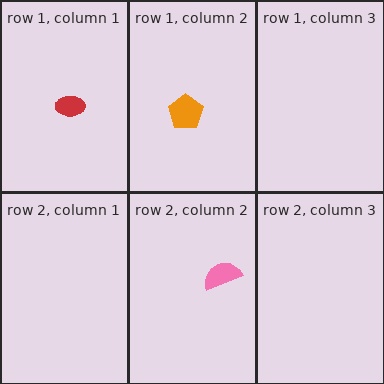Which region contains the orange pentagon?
The row 1, column 2 region.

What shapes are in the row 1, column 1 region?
The red ellipse.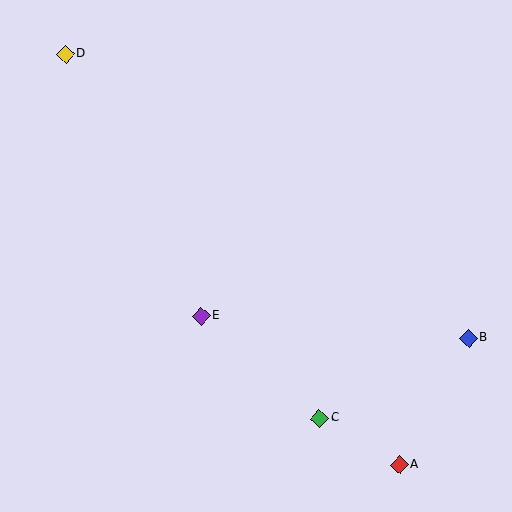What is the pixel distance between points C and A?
The distance between C and A is 92 pixels.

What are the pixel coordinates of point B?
Point B is at (468, 338).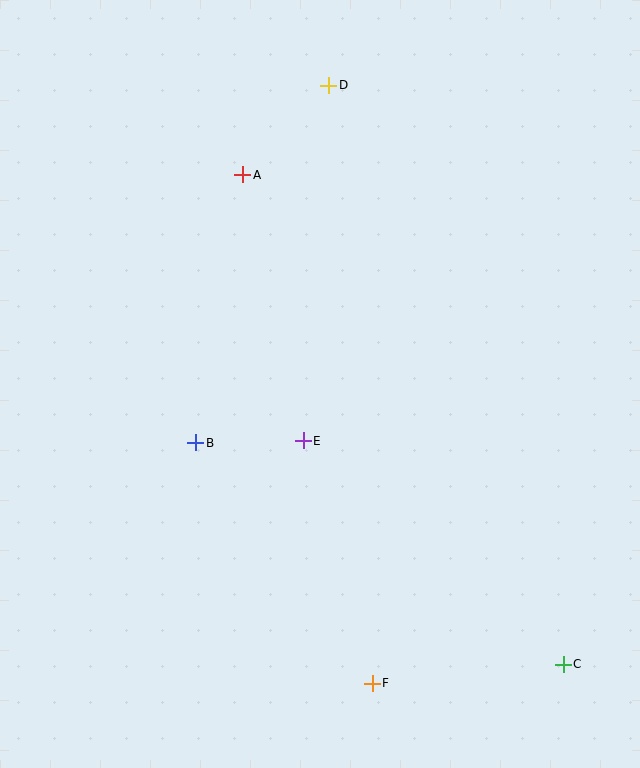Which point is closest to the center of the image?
Point E at (303, 441) is closest to the center.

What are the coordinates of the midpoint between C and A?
The midpoint between C and A is at (403, 419).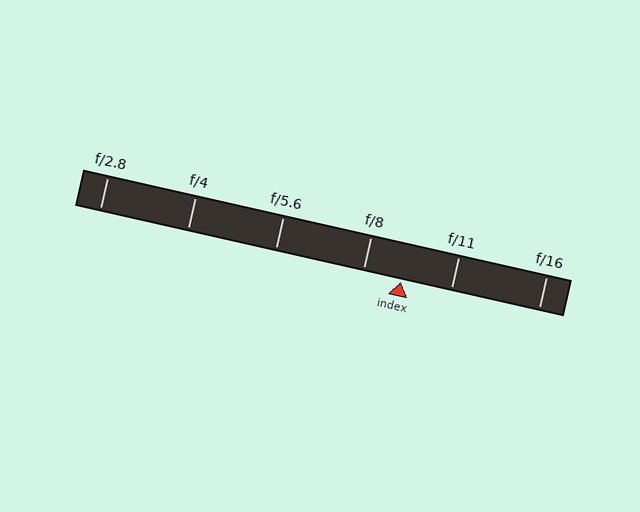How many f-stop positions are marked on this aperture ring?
There are 6 f-stop positions marked.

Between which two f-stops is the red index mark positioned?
The index mark is between f/8 and f/11.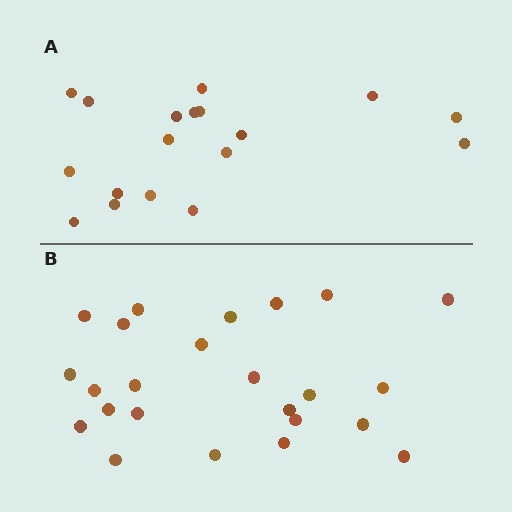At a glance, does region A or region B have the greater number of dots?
Region B (the bottom region) has more dots.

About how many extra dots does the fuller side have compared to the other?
Region B has about 6 more dots than region A.